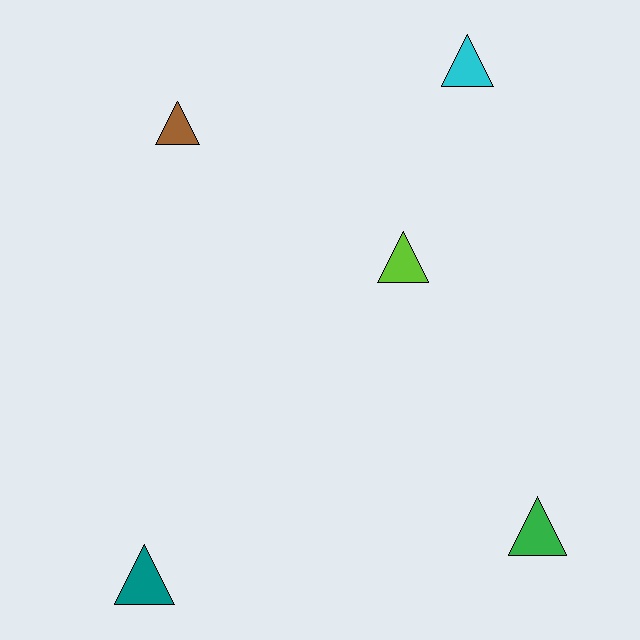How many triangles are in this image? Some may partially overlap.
There are 5 triangles.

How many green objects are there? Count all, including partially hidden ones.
There is 1 green object.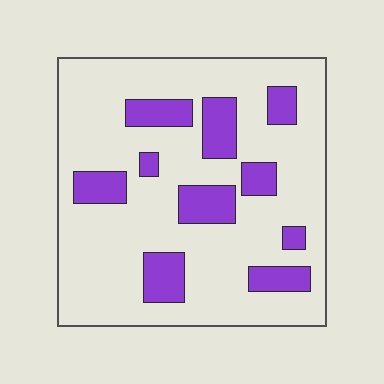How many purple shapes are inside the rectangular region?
10.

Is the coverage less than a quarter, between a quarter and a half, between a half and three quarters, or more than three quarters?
Less than a quarter.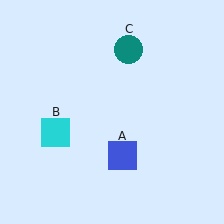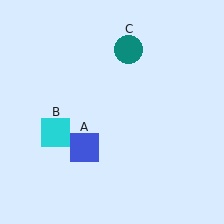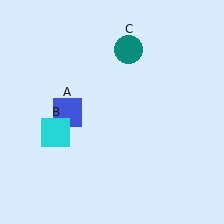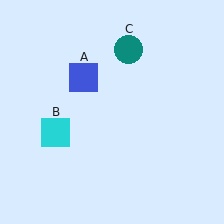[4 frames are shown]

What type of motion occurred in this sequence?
The blue square (object A) rotated clockwise around the center of the scene.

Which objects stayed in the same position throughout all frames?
Cyan square (object B) and teal circle (object C) remained stationary.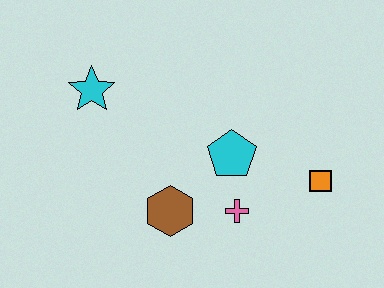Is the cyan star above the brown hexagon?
Yes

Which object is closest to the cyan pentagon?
The pink cross is closest to the cyan pentagon.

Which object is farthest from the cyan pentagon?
The cyan star is farthest from the cyan pentagon.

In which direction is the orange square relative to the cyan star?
The orange square is to the right of the cyan star.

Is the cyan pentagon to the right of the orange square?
No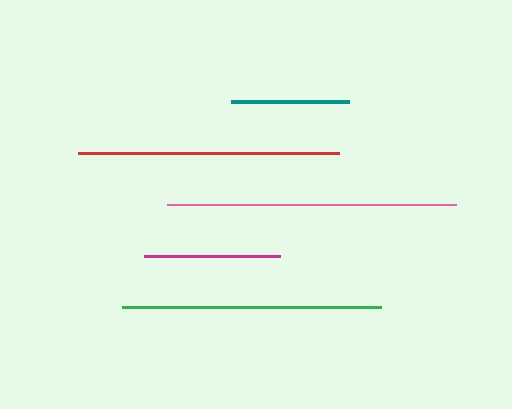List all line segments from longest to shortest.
From longest to shortest: pink, red, green, magenta, teal.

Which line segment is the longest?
The pink line is the longest at approximately 289 pixels.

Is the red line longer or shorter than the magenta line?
The red line is longer than the magenta line.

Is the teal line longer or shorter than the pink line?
The pink line is longer than the teal line.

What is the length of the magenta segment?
The magenta segment is approximately 136 pixels long.